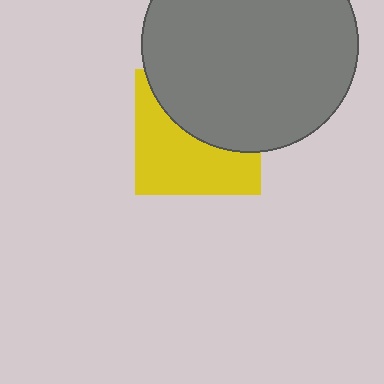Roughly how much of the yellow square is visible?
About half of it is visible (roughly 52%).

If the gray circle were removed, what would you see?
You would see the complete yellow square.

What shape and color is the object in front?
The object in front is a gray circle.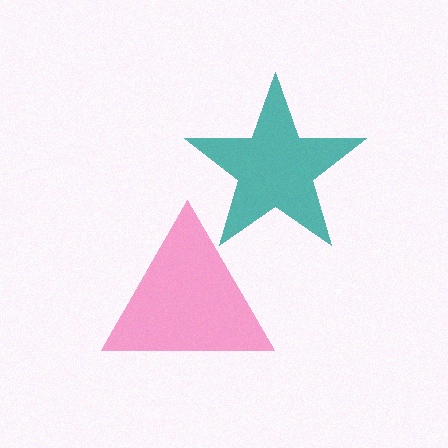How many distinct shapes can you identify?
There are 2 distinct shapes: a teal star, a pink triangle.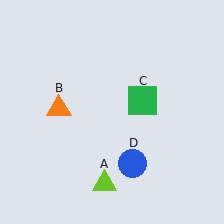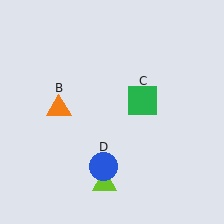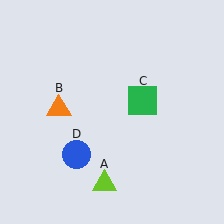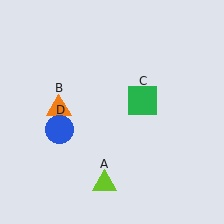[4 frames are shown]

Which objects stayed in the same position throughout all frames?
Lime triangle (object A) and orange triangle (object B) and green square (object C) remained stationary.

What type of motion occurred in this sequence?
The blue circle (object D) rotated clockwise around the center of the scene.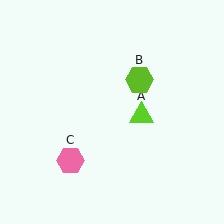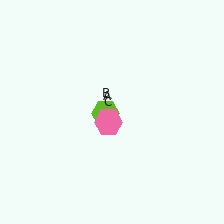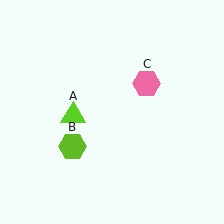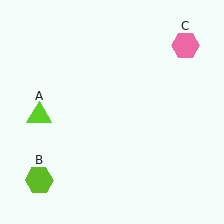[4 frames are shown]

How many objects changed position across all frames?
3 objects changed position: lime triangle (object A), lime hexagon (object B), pink hexagon (object C).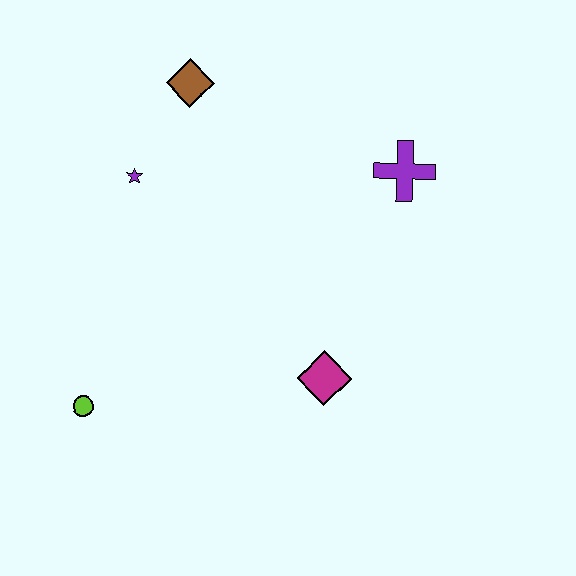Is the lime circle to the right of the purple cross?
No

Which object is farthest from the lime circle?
The purple cross is farthest from the lime circle.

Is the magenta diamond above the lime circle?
Yes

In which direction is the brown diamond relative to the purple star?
The brown diamond is above the purple star.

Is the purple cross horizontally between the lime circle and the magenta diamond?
No